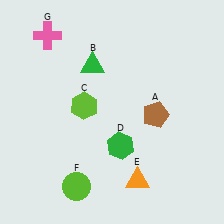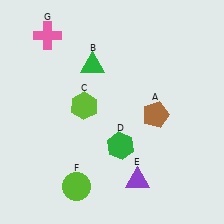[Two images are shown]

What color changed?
The triangle (E) changed from orange in Image 1 to purple in Image 2.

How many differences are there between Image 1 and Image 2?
There is 1 difference between the two images.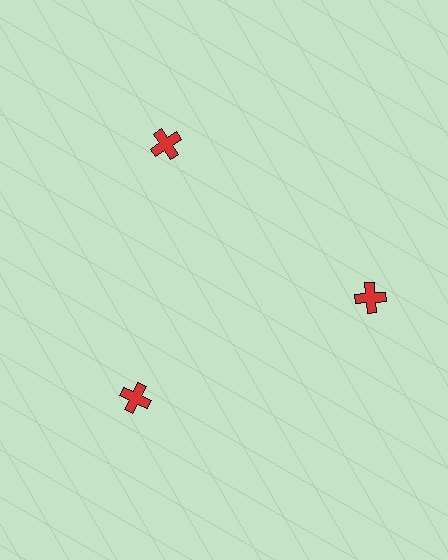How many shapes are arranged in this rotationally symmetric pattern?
There are 3 shapes, arranged in 3 groups of 1.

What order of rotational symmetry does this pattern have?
This pattern has 3-fold rotational symmetry.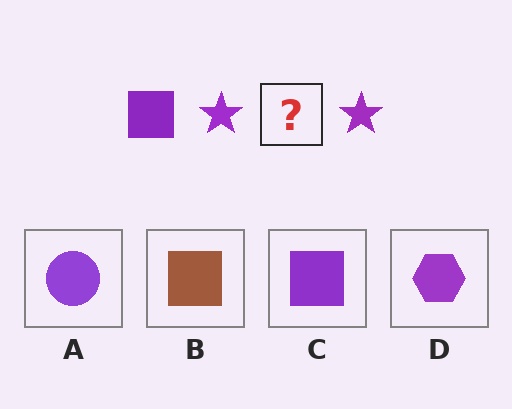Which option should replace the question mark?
Option C.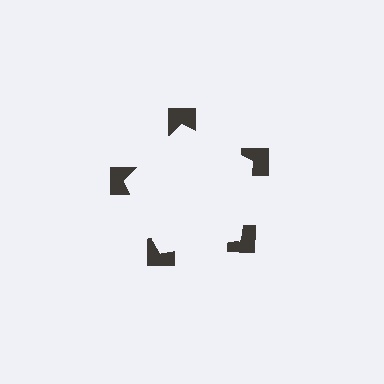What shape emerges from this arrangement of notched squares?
An illusory pentagon — its edges are inferred from the aligned wedge cuts in the notched squares, not physically drawn.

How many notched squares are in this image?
There are 5 — one at each vertex of the illusory pentagon.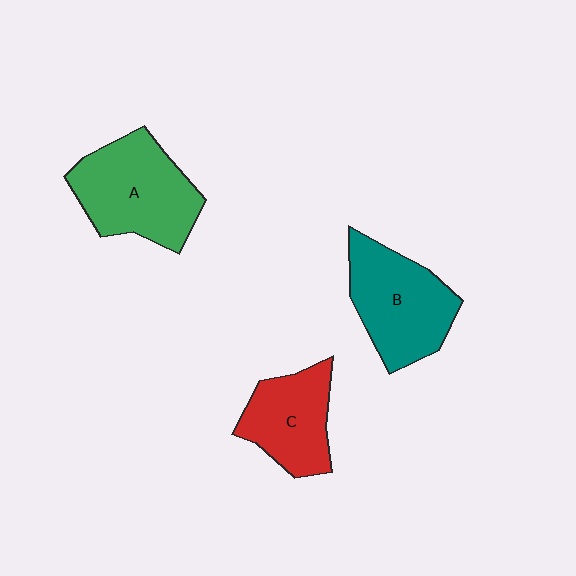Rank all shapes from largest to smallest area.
From largest to smallest: A (green), B (teal), C (red).